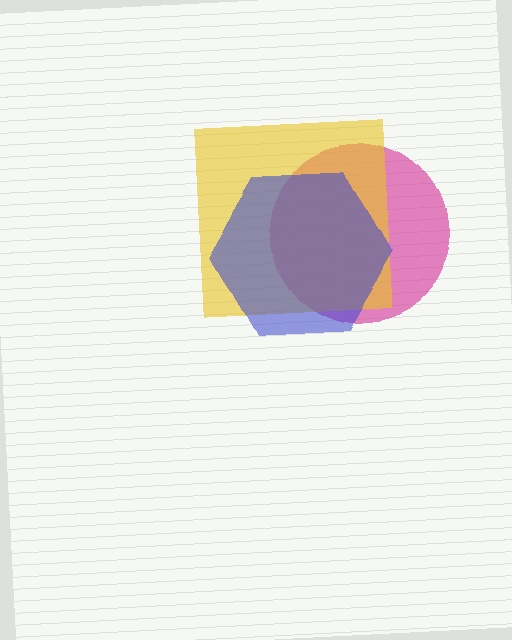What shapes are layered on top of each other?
The layered shapes are: a magenta circle, a yellow square, a blue hexagon.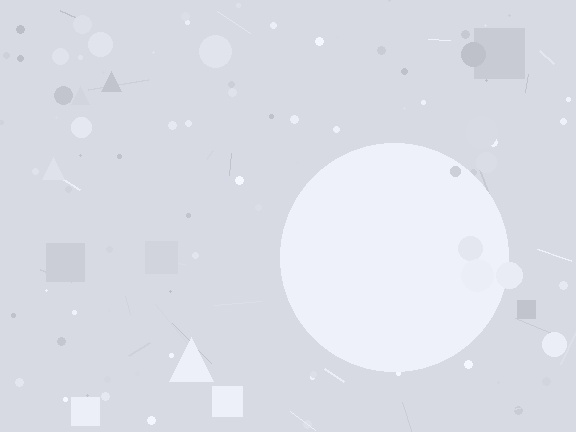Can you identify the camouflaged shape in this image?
The camouflaged shape is a circle.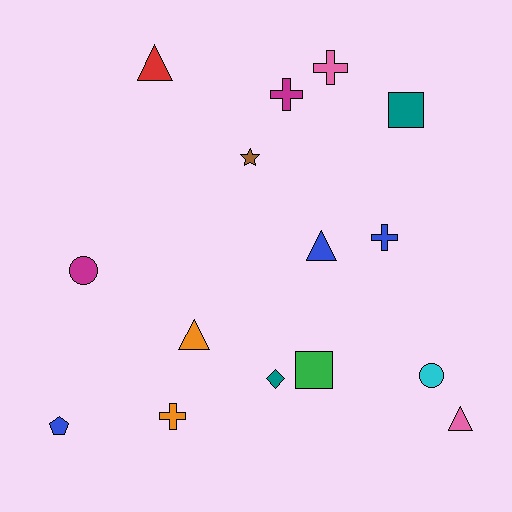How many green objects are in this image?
There is 1 green object.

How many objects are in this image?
There are 15 objects.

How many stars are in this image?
There is 1 star.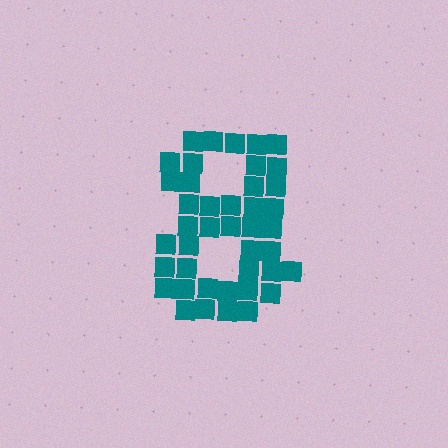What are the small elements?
The small elements are squares.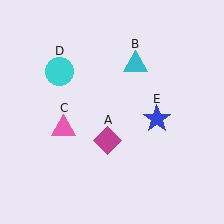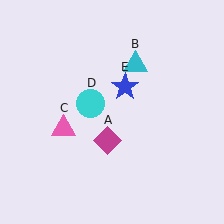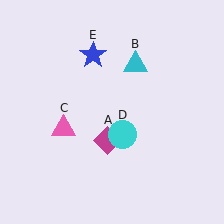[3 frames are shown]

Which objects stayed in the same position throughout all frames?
Magenta diamond (object A) and cyan triangle (object B) and pink triangle (object C) remained stationary.